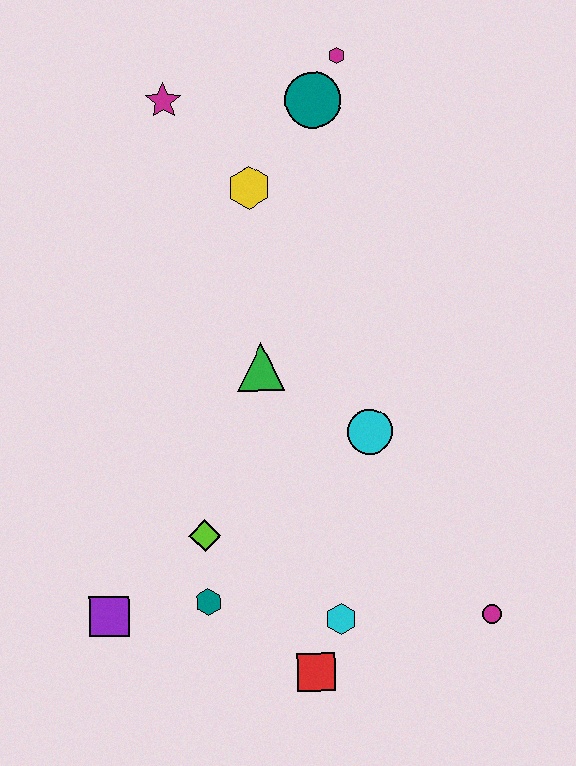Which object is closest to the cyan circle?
The green triangle is closest to the cyan circle.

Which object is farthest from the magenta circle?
The magenta star is farthest from the magenta circle.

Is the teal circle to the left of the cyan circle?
Yes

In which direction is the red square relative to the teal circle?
The red square is below the teal circle.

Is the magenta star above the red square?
Yes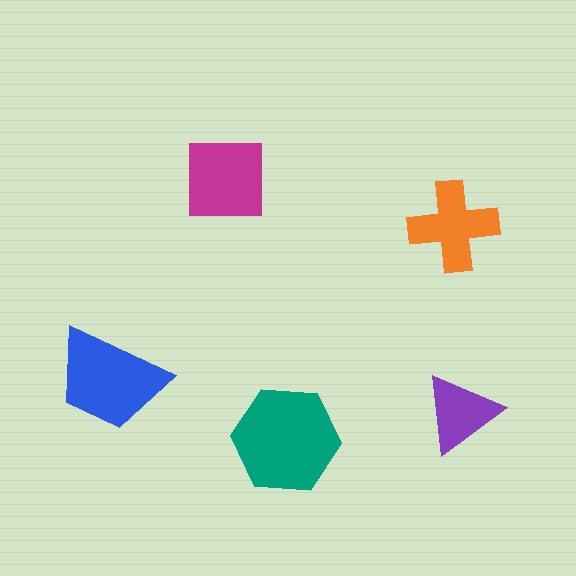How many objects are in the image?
There are 5 objects in the image.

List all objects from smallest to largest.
The purple triangle, the orange cross, the magenta square, the blue trapezoid, the teal hexagon.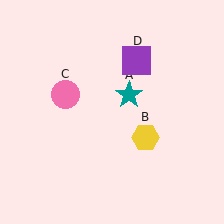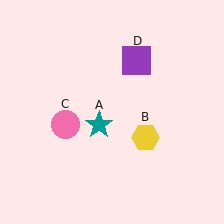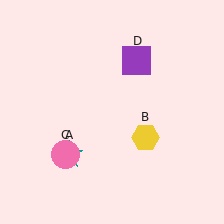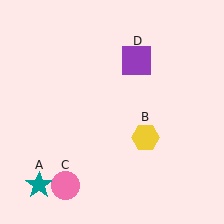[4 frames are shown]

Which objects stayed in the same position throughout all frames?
Yellow hexagon (object B) and purple square (object D) remained stationary.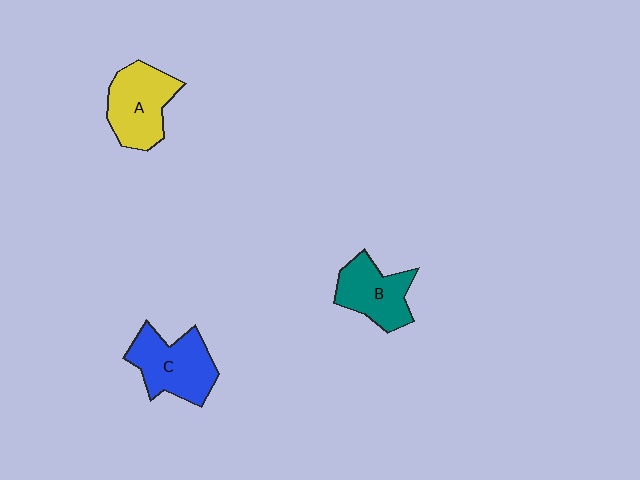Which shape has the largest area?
Shape C (blue).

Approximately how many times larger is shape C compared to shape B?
Approximately 1.2 times.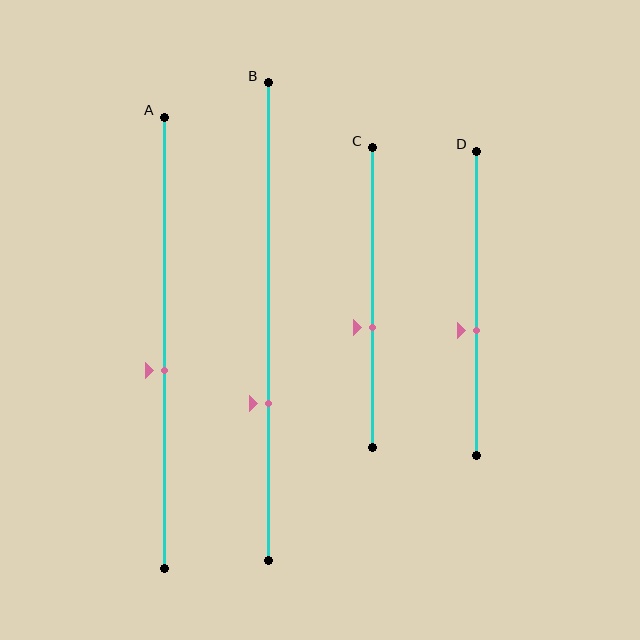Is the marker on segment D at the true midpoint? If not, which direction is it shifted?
No, the marker on segment D is shifted downward by about 9% of the segment length.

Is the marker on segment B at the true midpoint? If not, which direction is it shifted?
No, the marker on segment B is shifted downward by about 17% of the segment length.